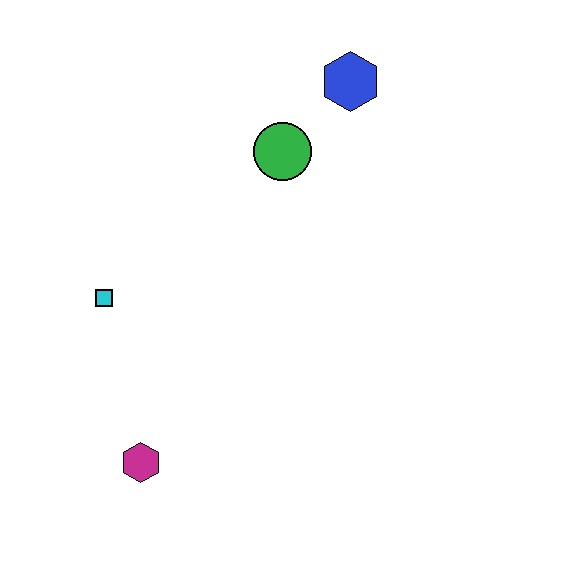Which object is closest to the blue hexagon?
The green circle is closest to the blue hexagon.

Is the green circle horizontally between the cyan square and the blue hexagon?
Yes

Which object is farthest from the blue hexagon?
The magenta hexagon is farthest from the blue hexagon.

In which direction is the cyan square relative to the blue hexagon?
The cyan square is to the left of the blue hexagon.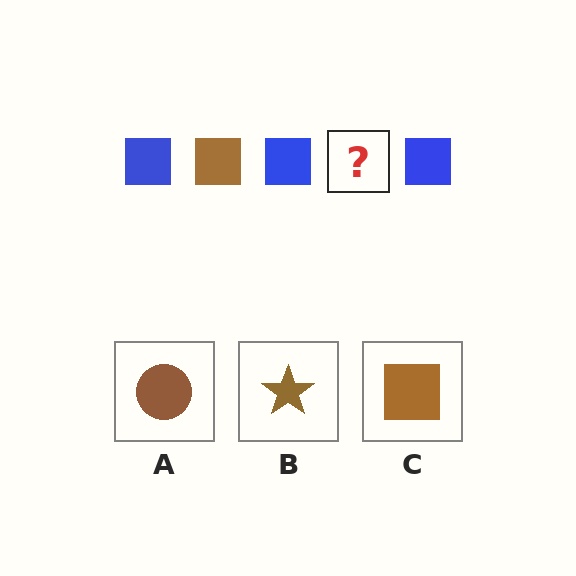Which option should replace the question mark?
Option C.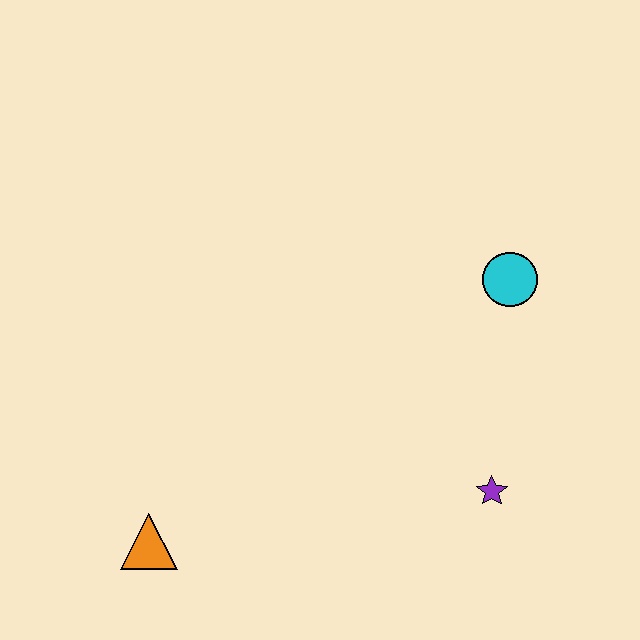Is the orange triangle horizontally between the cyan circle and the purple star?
No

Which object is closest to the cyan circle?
The purple star is closest to the cyan circle.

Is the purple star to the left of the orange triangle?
No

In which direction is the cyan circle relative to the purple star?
The cyan circle is above the purple star.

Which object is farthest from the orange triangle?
The cyan circle is farthest from the orange triangle.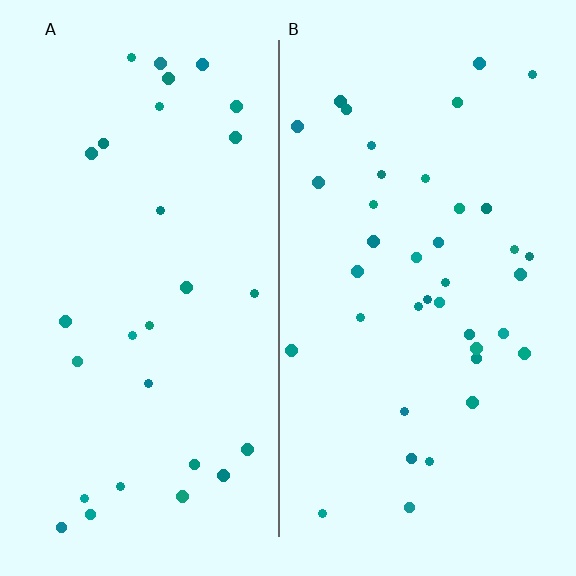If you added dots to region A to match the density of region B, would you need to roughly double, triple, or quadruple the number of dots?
Approximately double.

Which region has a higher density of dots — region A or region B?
B (the right).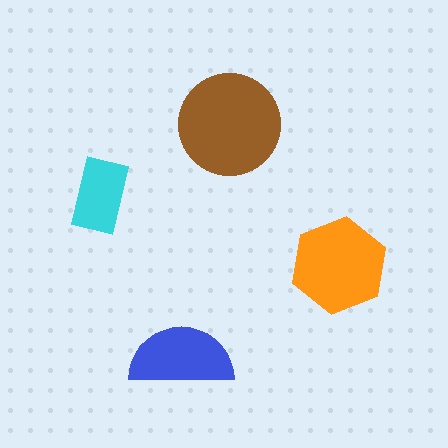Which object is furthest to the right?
The orange hexagon is rightmost.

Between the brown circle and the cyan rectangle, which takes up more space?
The brown circle.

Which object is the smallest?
The cyan rectangle.